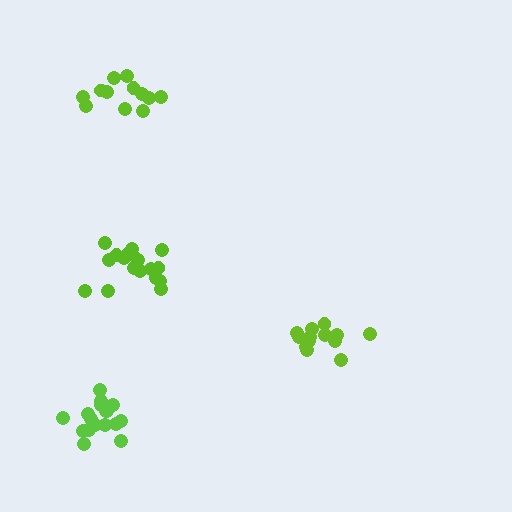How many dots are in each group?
Group 1: 18 dots, Group 2: 13 dots, Group 3: 12 dots, Group 4: 17 dots (60 total).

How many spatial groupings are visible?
There are 4 spatial groupings.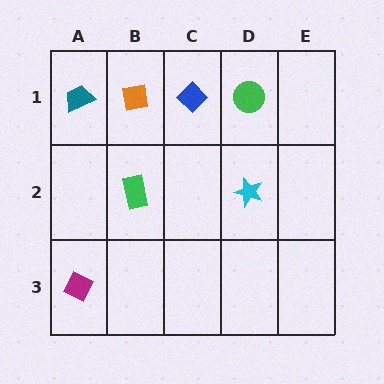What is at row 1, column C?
A blue diamond.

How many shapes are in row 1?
4 shapes.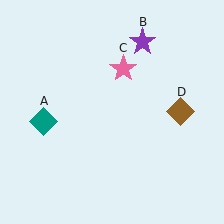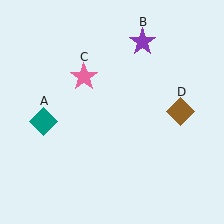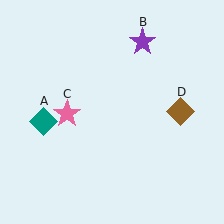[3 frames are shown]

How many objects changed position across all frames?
1 object changed position: pink star (object C).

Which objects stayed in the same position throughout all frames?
Teal diamond (object A) and purple star (object B) and brown diamond (object D) remained stationary.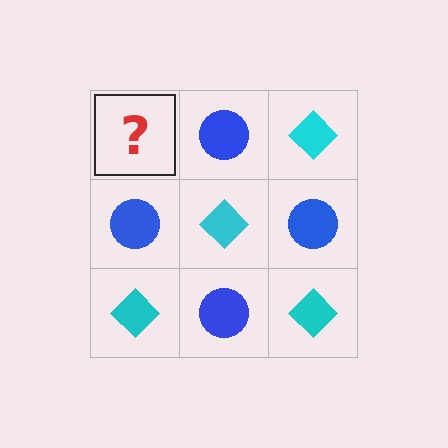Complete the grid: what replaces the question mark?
The question mark should be replaced with a cyan diamond.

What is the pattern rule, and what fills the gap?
The rule is that it alternates cyan diamond and blue circle in a checkerboard pattern. The gap should be filled with a cyan diamond.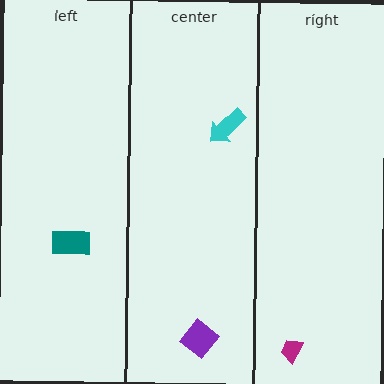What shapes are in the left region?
The teal rectangle.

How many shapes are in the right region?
1.